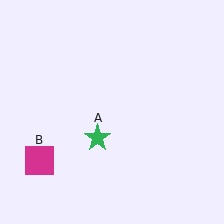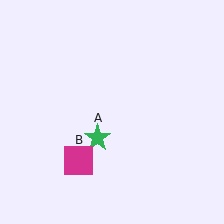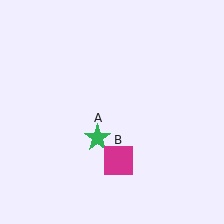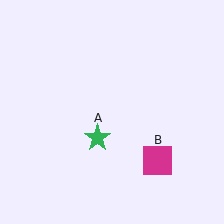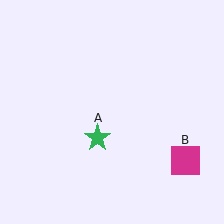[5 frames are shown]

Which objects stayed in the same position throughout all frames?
Green star (object A) remained stationary.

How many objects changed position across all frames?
1 object changed position: magenta square (object B).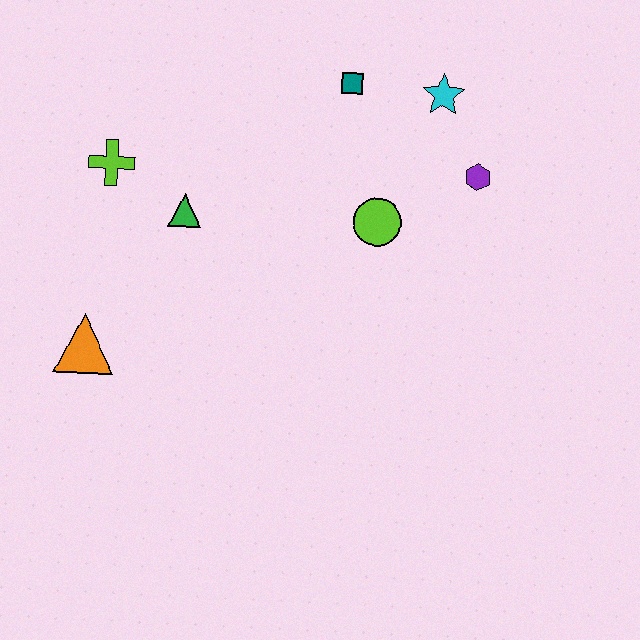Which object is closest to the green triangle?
The lime cross is closest to the green triangle.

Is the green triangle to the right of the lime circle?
No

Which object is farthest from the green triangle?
The purple hexagon is farthest from the green triangle.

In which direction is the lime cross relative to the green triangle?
The lime cross is to the left of the green triangle.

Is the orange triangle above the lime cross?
No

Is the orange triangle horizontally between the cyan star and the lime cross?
No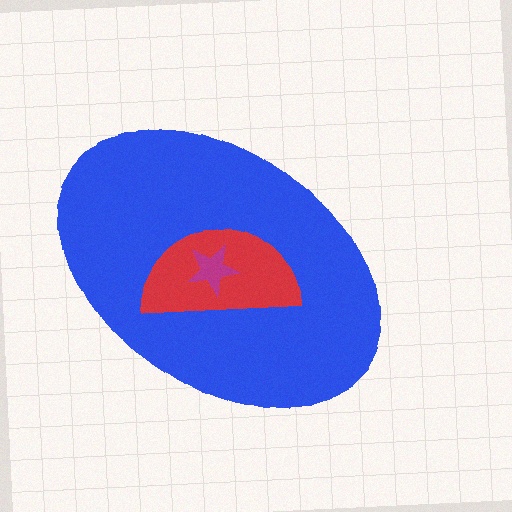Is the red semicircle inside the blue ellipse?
Yes.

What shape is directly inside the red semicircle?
The magenta star.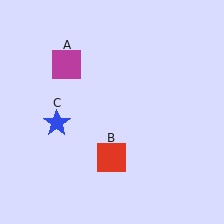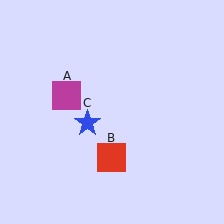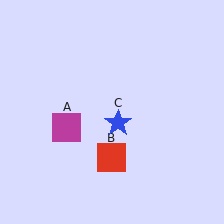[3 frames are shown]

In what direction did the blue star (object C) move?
The blue star (object C) moved right.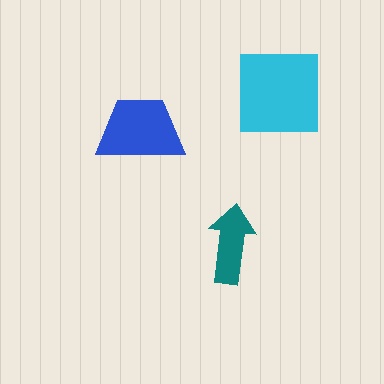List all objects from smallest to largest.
The teal arrow, the blue trapezoid, the cyan square.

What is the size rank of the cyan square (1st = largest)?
1st.